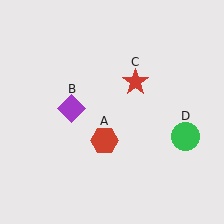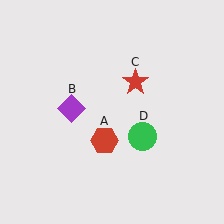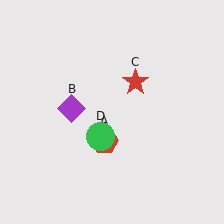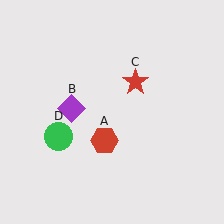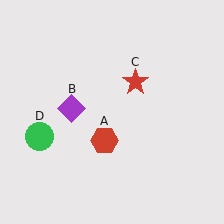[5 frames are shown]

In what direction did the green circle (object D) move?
The green circle (object D) moved left.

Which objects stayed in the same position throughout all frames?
Red hexagon (object A) and purple diamond (object B) and red star (object C) remained stationary.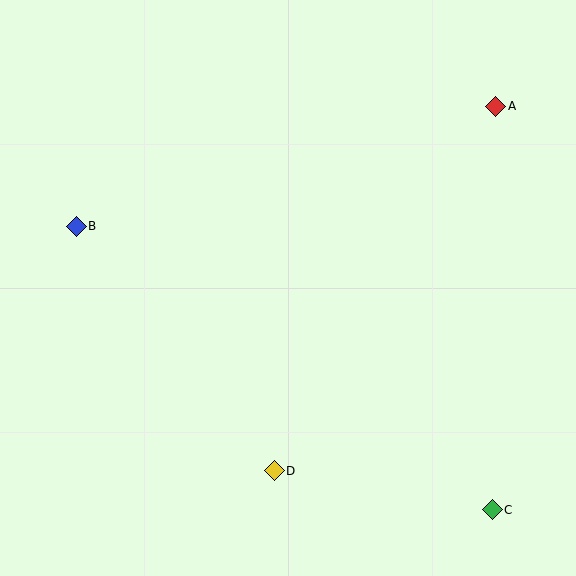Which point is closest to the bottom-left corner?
Point D is closest to the bottom-left corner.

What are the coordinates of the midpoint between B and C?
The midpoint between B and C is at (284, 368).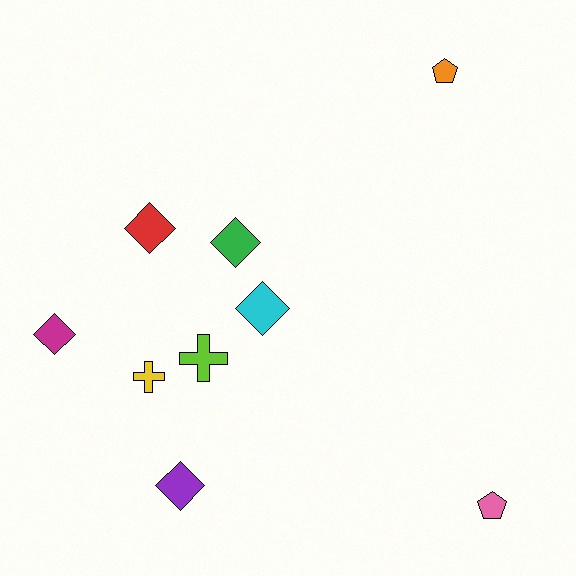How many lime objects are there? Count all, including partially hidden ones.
There is 1 lime object.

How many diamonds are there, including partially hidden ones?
There are 5 diamonds.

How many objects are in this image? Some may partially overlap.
There are 9 objects.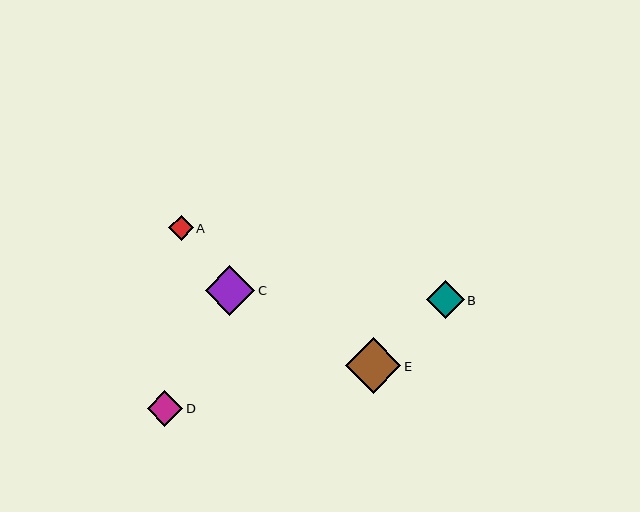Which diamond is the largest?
Diamond E is the largest with a size of approximately 56 pixels.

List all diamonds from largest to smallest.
From largest to smallest: E, C, B, D, A.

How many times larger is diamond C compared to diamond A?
Diamond C is approximately 2.0 times the size of diamond A.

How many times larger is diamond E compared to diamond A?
Diamond E is approximately 2.2 times the size of diamond A.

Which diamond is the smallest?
Diamond A is the smallest with a size of approximately 25 pixels.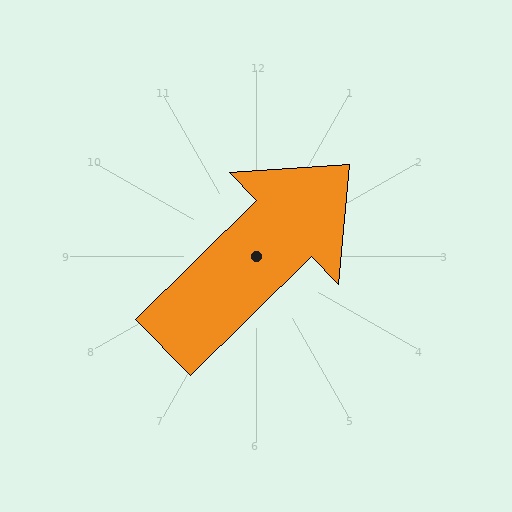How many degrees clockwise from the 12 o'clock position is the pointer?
Approximately 46 degrees.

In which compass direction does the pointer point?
Northeast.